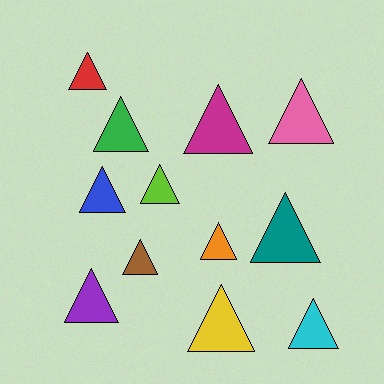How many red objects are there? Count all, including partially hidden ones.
There is 1 red object.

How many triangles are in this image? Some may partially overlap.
There are 12 triangles.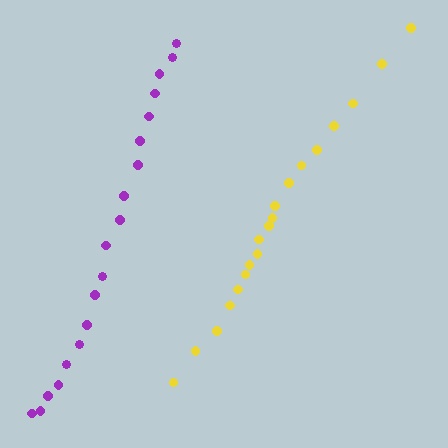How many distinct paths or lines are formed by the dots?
There are 2 distinct paths.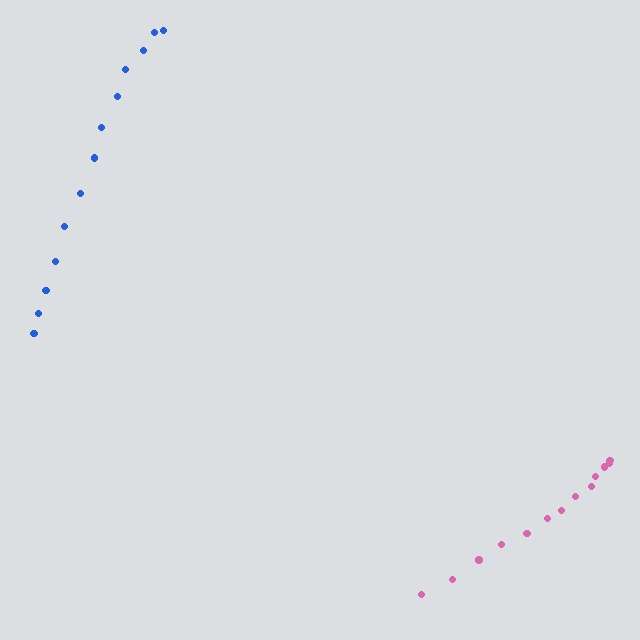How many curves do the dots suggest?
There are 2 distinct paths.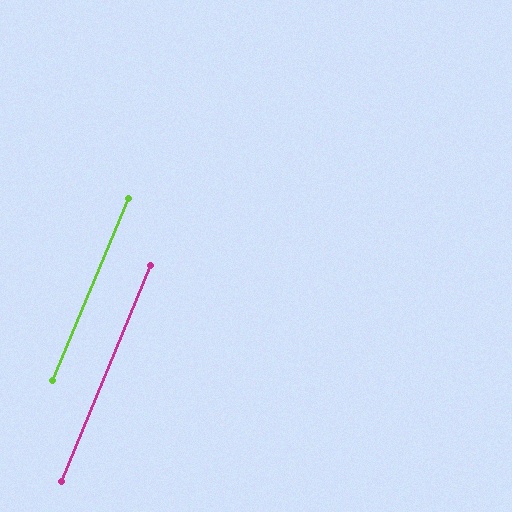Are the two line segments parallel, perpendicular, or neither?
Parallel — their directions differ by only 0.1°.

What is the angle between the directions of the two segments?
Approximately 0 degrees.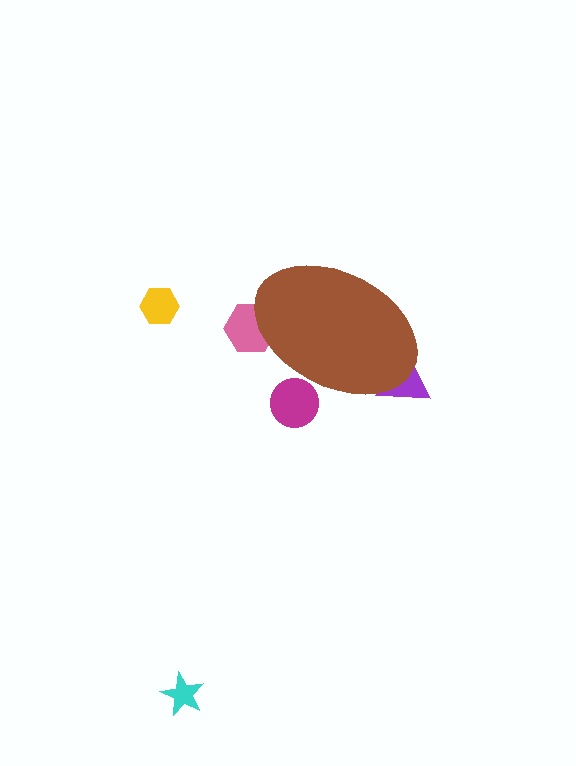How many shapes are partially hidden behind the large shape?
3 shapes are partially hidden.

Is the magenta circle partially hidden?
Yes, the magenta circle is partially hidden behind the brown ellipse.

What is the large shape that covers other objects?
A brown ellipse.